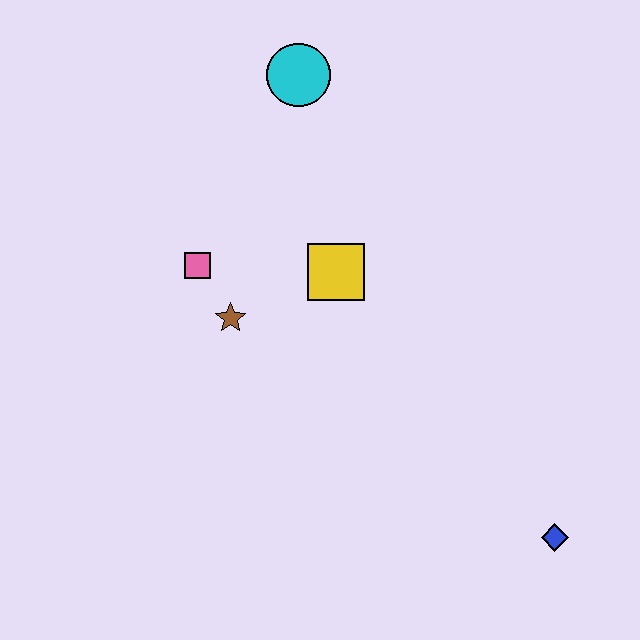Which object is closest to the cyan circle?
The yellow square is closest to the cyan circle.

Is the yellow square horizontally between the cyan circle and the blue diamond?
Yes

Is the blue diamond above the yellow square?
No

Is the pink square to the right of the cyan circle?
No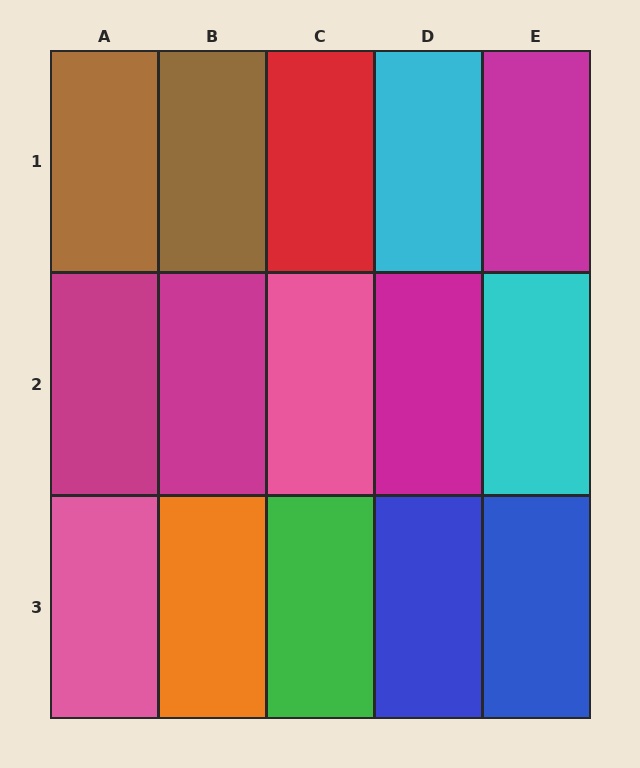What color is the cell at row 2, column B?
Magenta.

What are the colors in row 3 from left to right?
Pink, orange, green, blue, blue.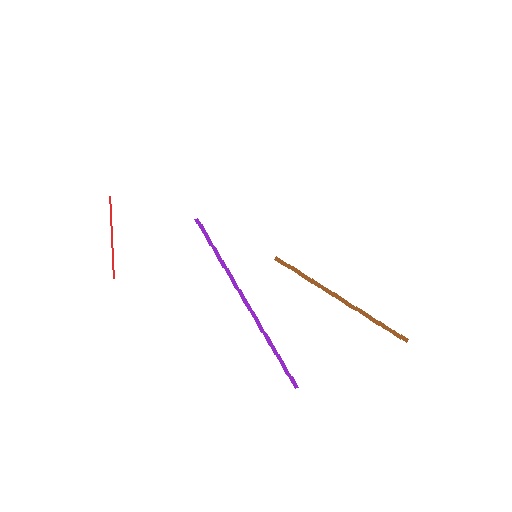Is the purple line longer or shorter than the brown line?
The purple line is longer than the brown line.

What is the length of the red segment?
The red segment is approximately 83 pixels long.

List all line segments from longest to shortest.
From longest to shortest: purple, brown, red.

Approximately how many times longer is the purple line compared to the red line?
The purple line is approximately 2.4 times the length of the red line.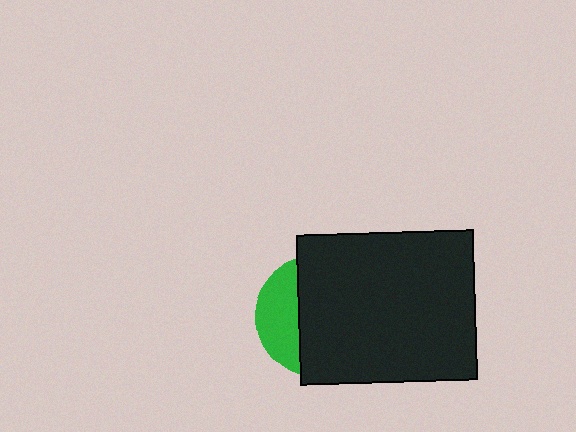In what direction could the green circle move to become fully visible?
The green circle could move left. That would shift it out from behind the black rectangle entirely.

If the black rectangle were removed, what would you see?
You would see the complete green circle.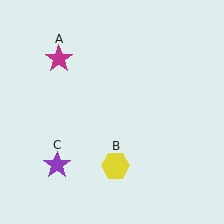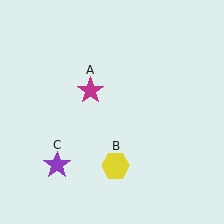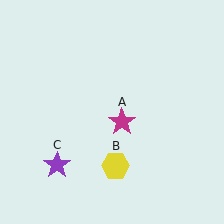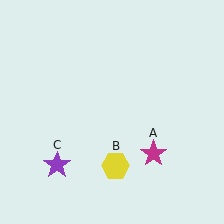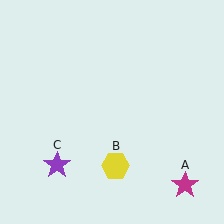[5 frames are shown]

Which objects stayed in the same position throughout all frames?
Yellow hexagon (object B) and purple star (object C) remained stationary.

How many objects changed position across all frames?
1 object changed position: magenta star (object A).